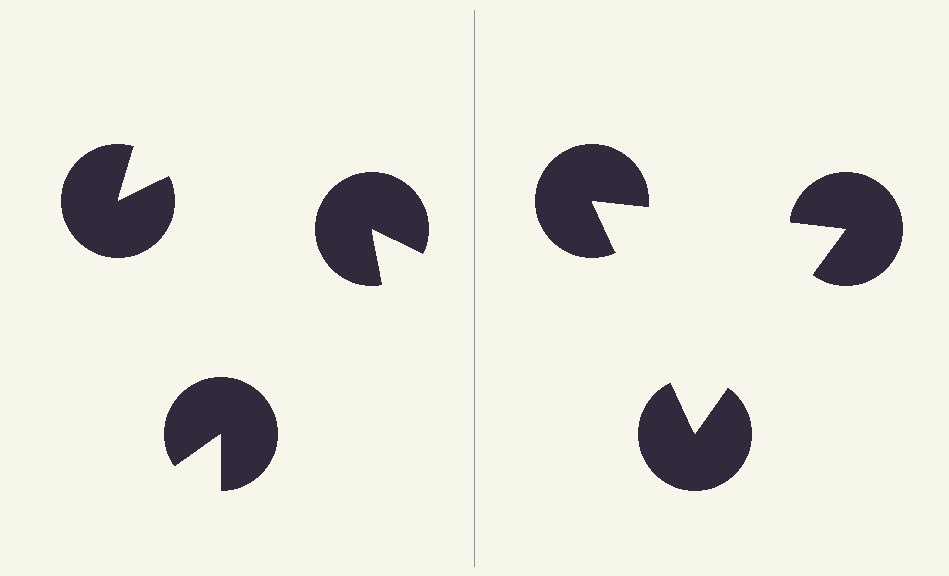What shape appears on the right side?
An illusory triangle.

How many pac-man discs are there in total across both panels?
6 — 3 on each side.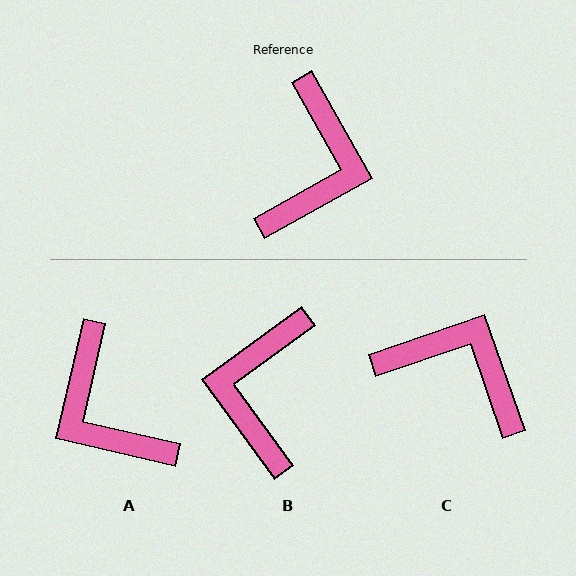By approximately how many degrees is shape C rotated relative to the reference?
Approximately 80 degrees counter-clockwise.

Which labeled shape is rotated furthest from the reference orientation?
B, about 173 degrees away.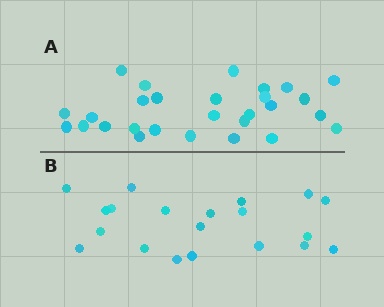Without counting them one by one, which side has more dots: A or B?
Region A (the top region) has more dots.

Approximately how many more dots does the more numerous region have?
Region A has roughly 8 or so more dots than region B.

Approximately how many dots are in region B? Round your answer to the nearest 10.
About 20 dots.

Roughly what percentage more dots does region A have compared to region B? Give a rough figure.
About 40% more.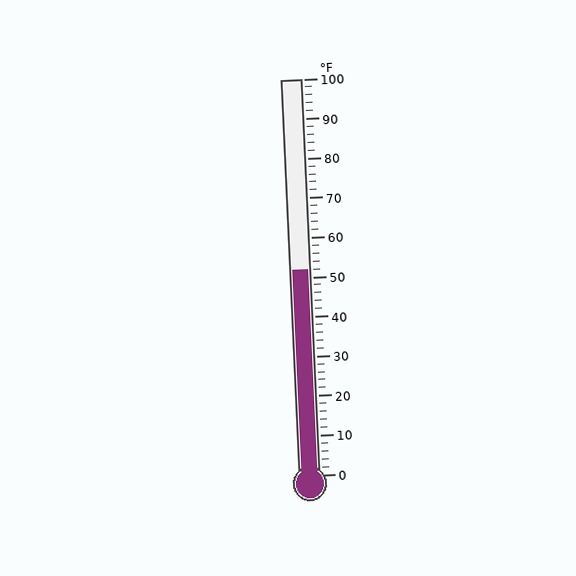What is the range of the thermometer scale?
The thermometer scale ranges from 0°F to 100°F.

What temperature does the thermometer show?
The thermometer shows approximately 52°F.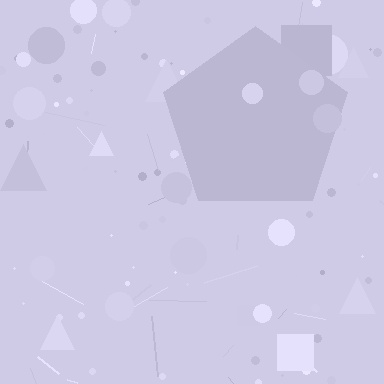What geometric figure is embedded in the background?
A pentagon is embedded in the background.